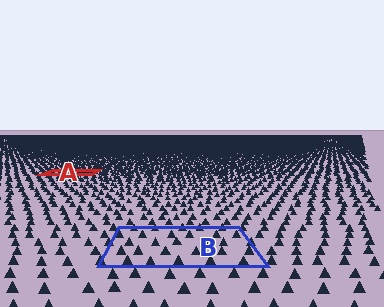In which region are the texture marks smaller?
The texture marks are smaller in region A, because it is farther away.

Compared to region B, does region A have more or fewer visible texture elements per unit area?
Region A has more texture elements per unit area — they are packed more densely because it is farther away.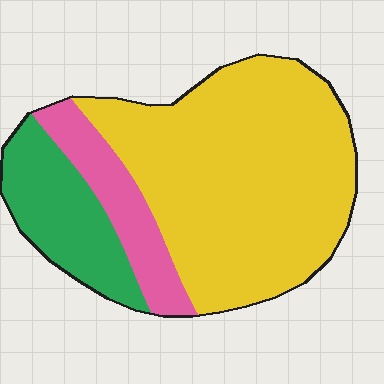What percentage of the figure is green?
Green takes up about one fifth (1/5) of the figure.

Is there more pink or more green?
Green.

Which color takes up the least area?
Pink, at roughly 15%.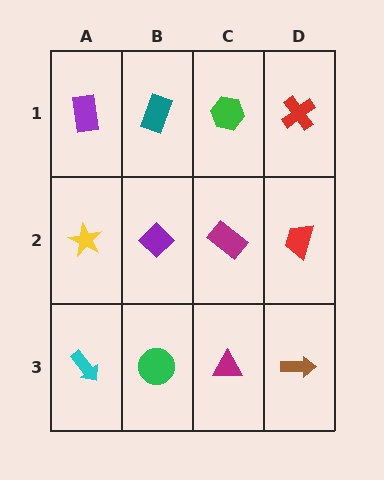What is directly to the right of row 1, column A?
A teal rectangle.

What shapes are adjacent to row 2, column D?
A red cross (row 1, column D), a brown arrow (row 3, column D), a magenta rectangle (row 2, column C).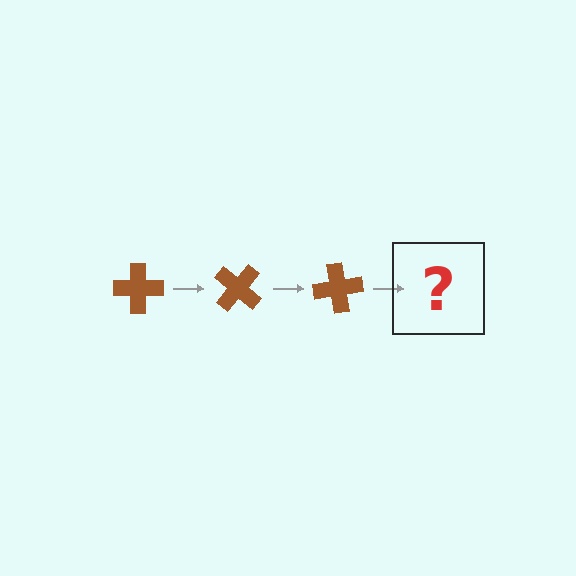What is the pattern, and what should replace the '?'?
The pattern is that the cross rotates 40 degrees each step. The '?' should be a brown cross rotated 120 degrees.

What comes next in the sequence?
The next element should be a brown cross rotated 120 degrees.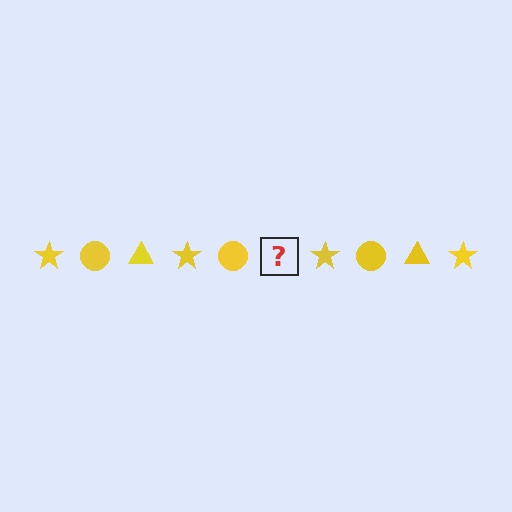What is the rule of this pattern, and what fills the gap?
The rule is that the pattern cycles through star, circle, triangle shapes in yellow. The gap should be filled with a yellow triangle.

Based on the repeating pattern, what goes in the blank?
The blank should be a yellow triangle.